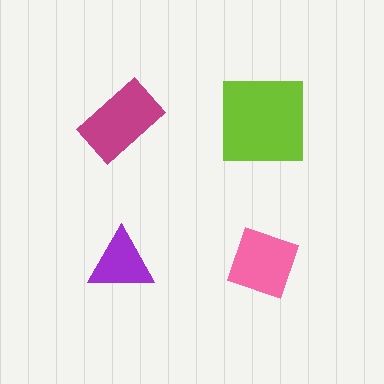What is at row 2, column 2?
A pink diamond.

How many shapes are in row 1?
2 shapes.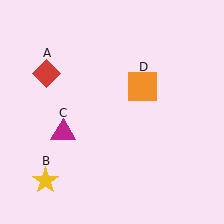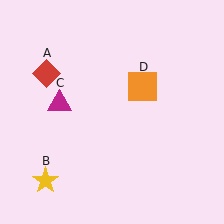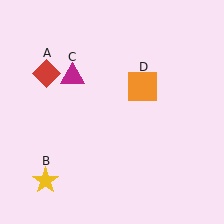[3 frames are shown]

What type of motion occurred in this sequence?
The magenta triangle (object C) rotated clockwise around the center of the scene.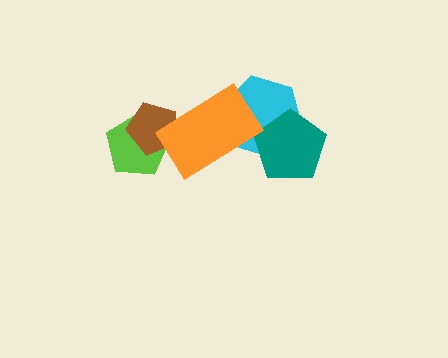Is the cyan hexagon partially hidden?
Yes, it is partially covered by another shape.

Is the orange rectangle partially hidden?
No, no other shape covers it.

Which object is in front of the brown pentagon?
The orange rectangle is in front of the brown pentagon.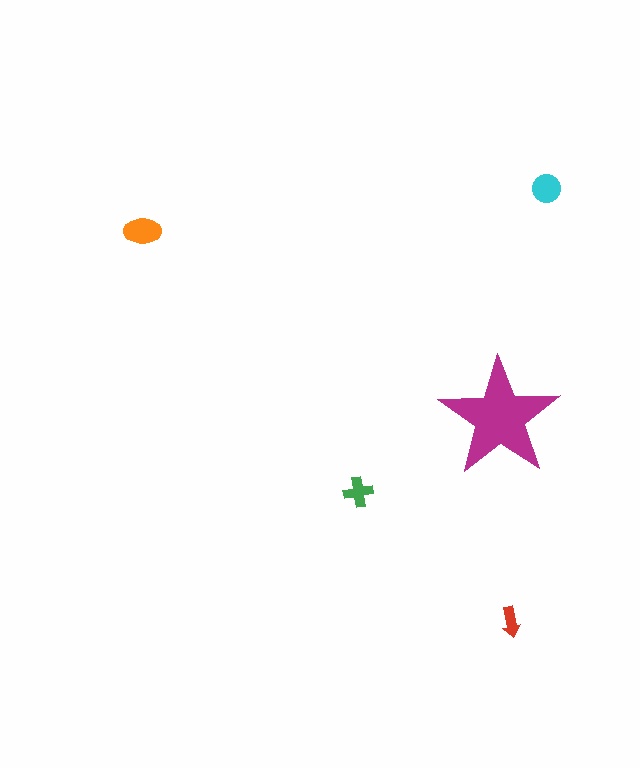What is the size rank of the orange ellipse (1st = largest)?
2nd.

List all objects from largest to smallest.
The magenta star, the orange ellipse, the cyan circle, the green cross, the red arrow.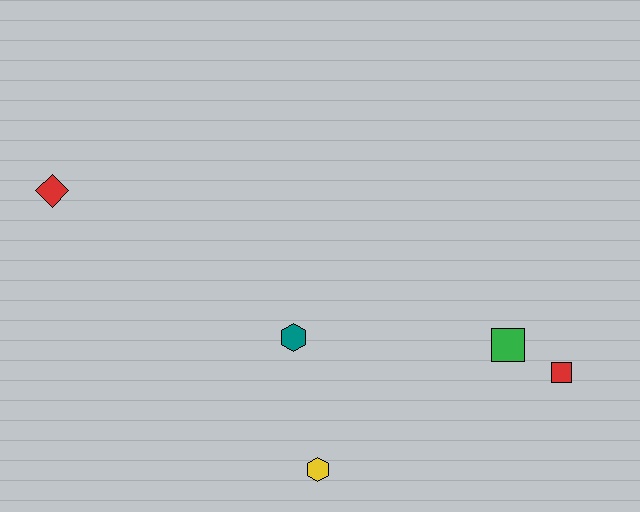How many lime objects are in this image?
There are no lime objects.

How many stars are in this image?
There are no stars.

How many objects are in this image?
There are 5 objects.